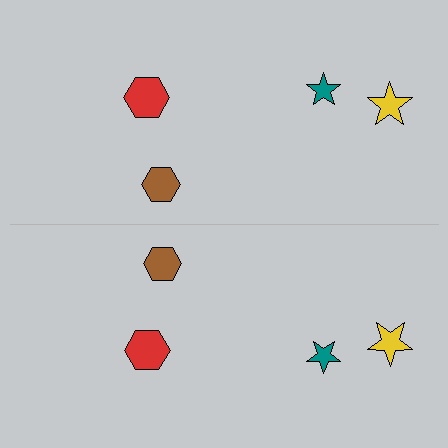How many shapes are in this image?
There are 8 shapes in this image.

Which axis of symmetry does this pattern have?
The pattern has a horizontal axis of symmetry running through the center of the image.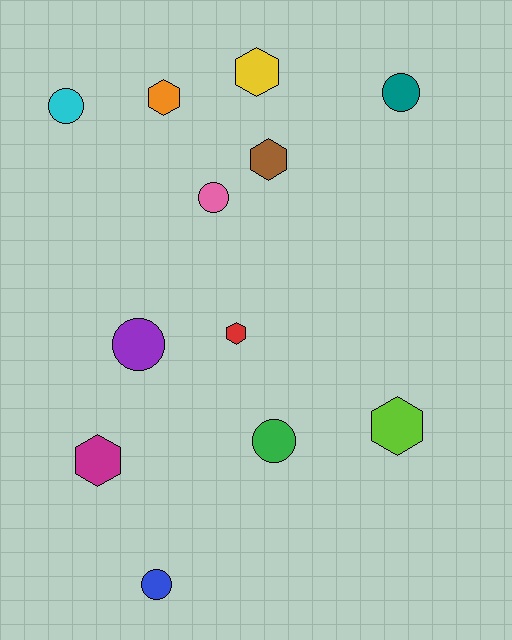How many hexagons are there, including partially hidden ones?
There are 6 hexagons.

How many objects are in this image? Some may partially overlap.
There are 12 objects.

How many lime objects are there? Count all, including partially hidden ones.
There is 1 lime object.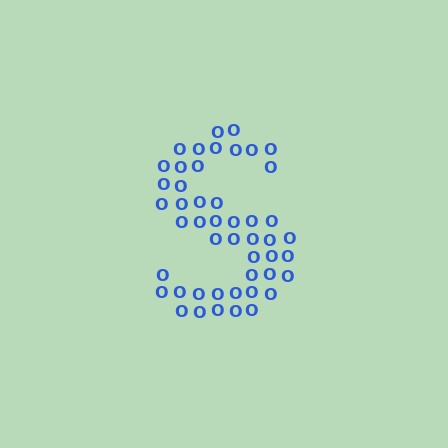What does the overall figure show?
The overall figure shows the letter S.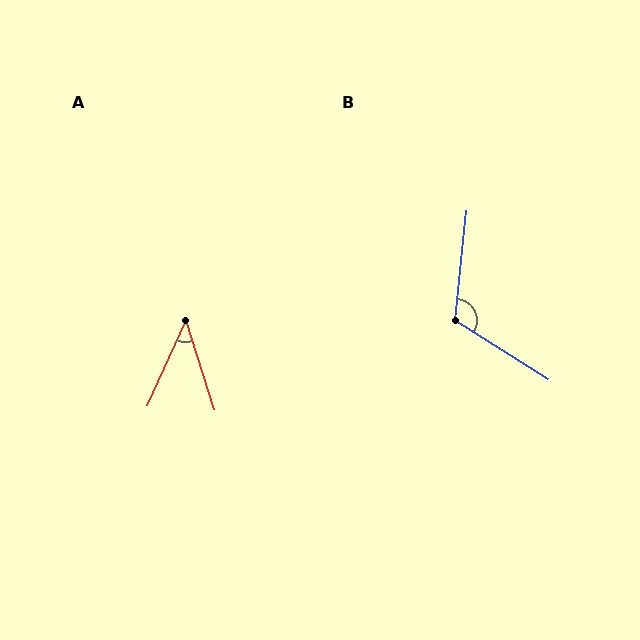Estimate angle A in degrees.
Approximately 42 degrees.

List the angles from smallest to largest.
A (42°), B (116°).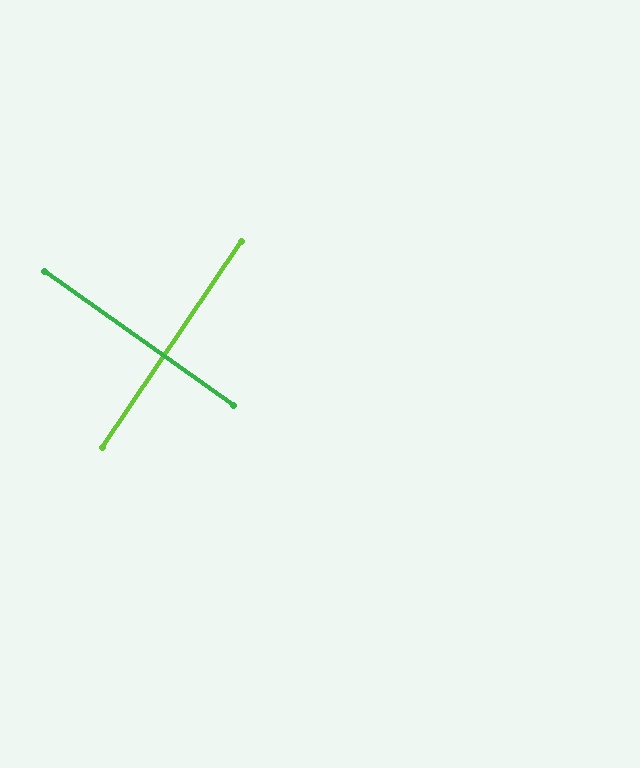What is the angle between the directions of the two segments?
Approximately 89 degrees.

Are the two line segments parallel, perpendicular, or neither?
Perpendicular — they meet at approximately 89°.